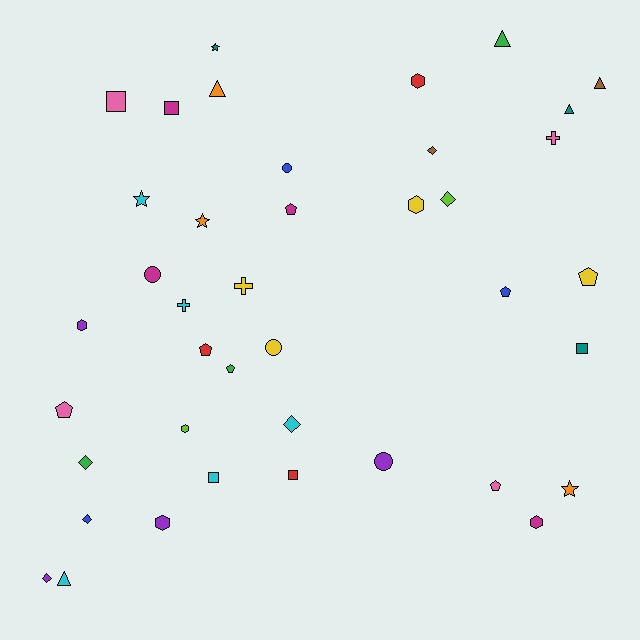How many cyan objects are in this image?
There are 5 cyan objects.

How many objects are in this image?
There are 40 objects.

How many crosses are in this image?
There are 3 crosses.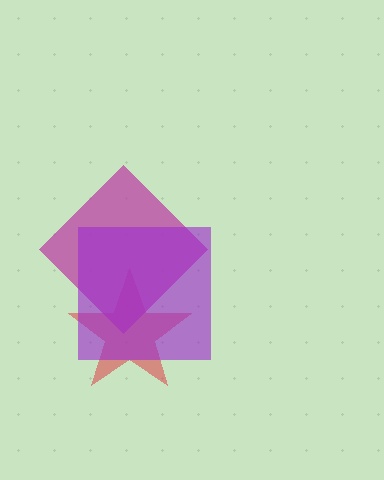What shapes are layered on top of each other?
The layered shapes are: a red star, a magenta diamond, a purple square.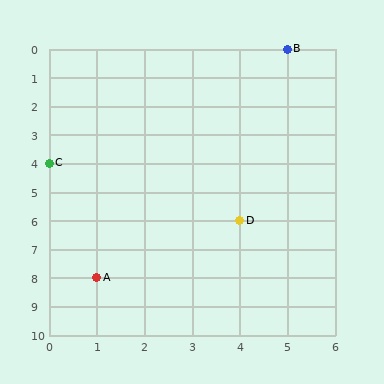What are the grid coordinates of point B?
Point B is at grid coordinates (5, 0).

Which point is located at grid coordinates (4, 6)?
Point D is at (4, 6).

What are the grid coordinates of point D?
Point D is at grid coordinates (4, 6).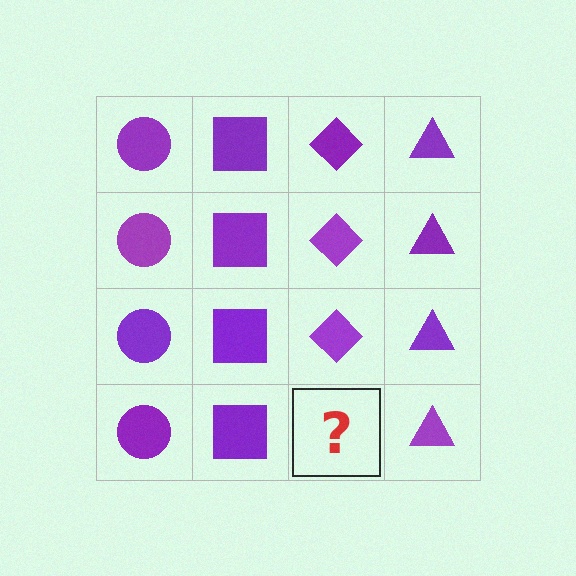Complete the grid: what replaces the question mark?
The question mark should be replaced with a purple diamond.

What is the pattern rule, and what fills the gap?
The rule is that each column has a consistent shape. The gap should be filled with a purple diamond.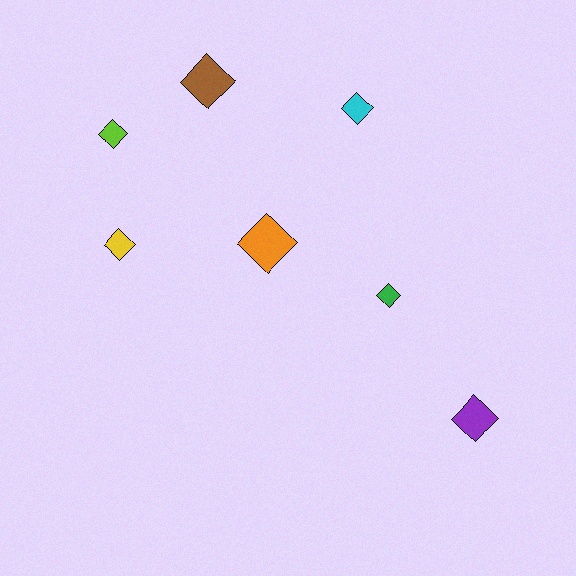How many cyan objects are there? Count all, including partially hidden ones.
There is 1 cyan object.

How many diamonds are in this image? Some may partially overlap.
There are 7 diamonds.